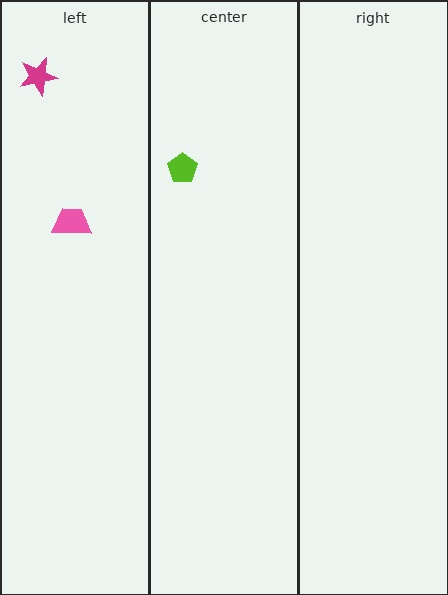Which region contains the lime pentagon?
The center region.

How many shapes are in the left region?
2.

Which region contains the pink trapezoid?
The left region.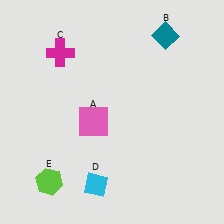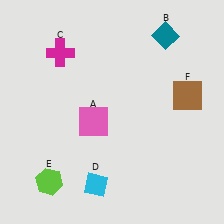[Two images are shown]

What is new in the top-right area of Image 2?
A brown square (F) was added in the top-right area of Image 2.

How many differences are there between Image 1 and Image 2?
There is 1 difference between the two images.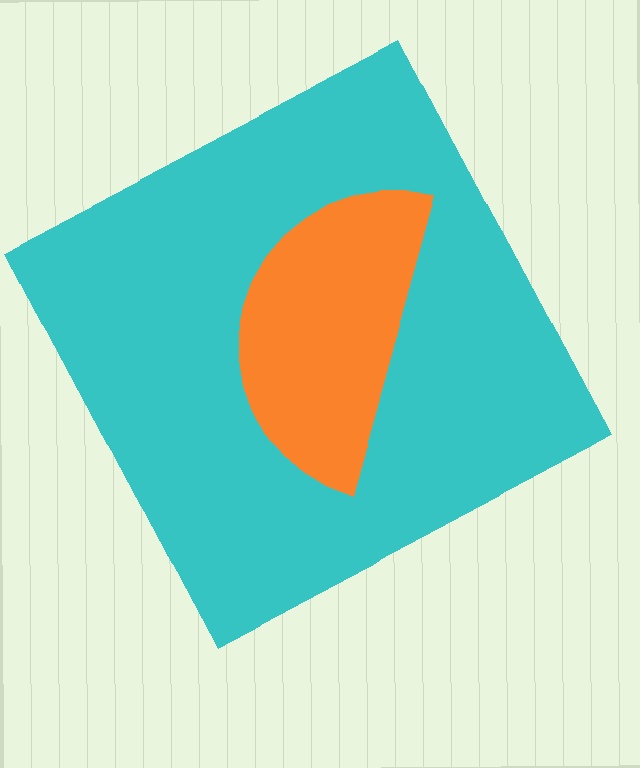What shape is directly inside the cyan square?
The orange semicircle.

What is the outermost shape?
The cyan square.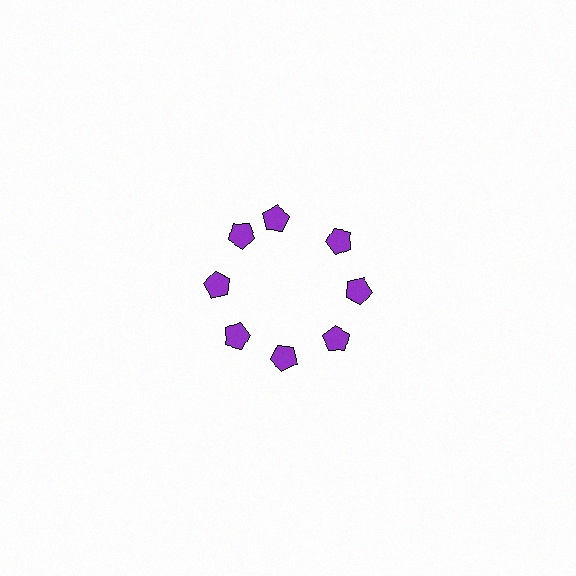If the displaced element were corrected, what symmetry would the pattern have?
It would have 8-fold rotational symmetry — the pattern would map onto itself every 45 degrees.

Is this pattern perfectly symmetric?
No. The 8 purple pentagons are arranged in a ring, but one element near the 12 o'clock position is rotated out of alignment along the ring, breaking the 8-fold rotational symmetry.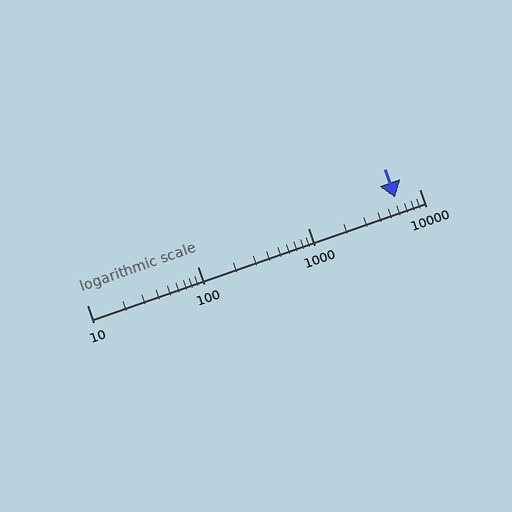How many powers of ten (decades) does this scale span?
The scale spans 3 decades, from 10 to 10000.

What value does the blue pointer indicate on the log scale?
The pointer indicates approximately 6100.